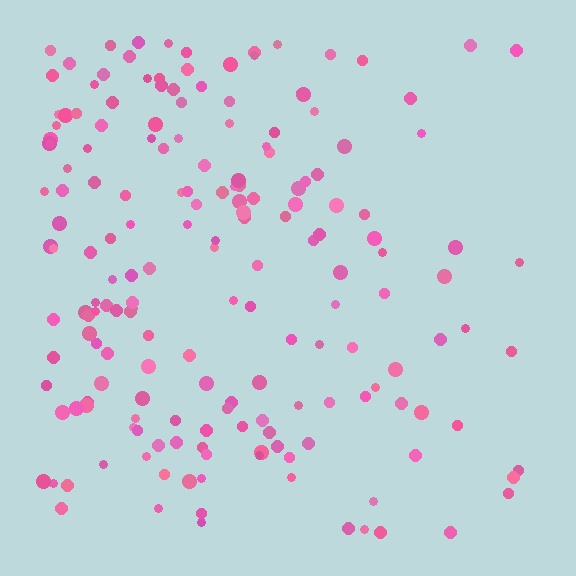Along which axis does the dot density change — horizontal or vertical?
Horizontal.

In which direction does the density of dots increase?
From right to left, with the left side densest.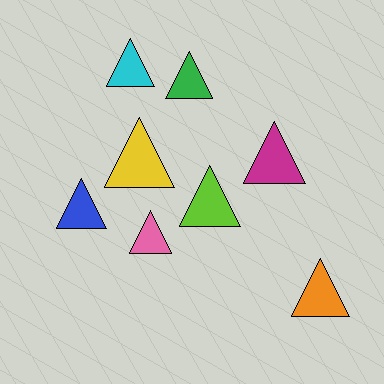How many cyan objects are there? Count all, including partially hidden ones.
There is 1 cyan object.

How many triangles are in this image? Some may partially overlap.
There are 8 triangles.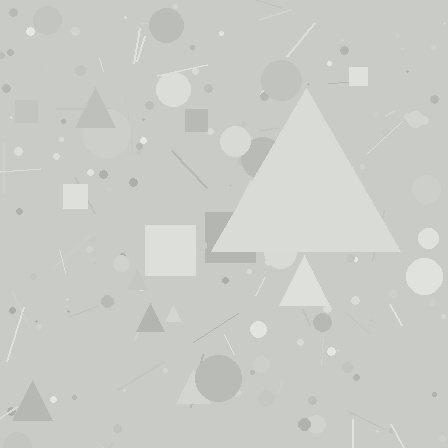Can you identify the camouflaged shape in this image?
The camouflaged shape is a triangle.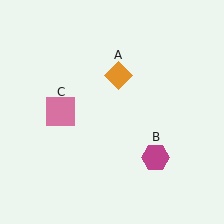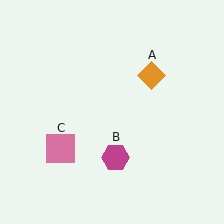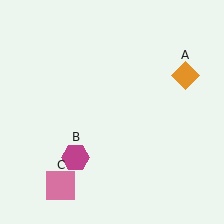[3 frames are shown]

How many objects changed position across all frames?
3 objects changed position: orange diamond (object A), magenta hexagon (object B), pink square (object C).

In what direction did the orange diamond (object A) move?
The orange diamond (object A) moved right.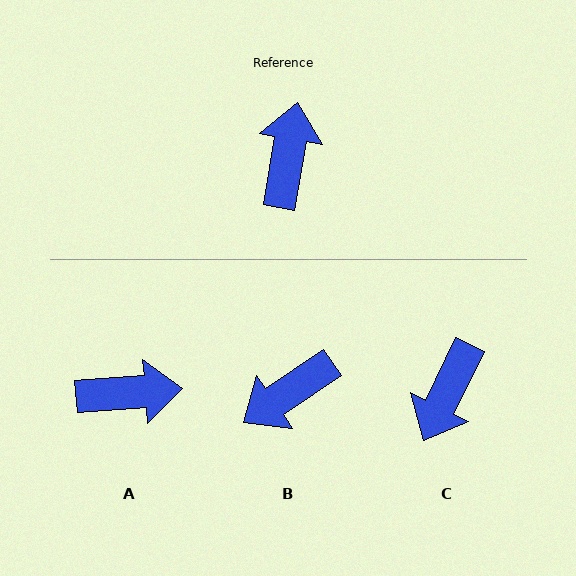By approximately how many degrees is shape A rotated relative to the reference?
Approximately 76 degrees clockwise.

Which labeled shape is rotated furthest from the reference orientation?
C, about 164 degrees away.